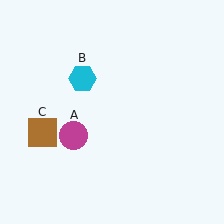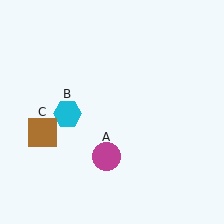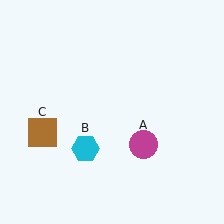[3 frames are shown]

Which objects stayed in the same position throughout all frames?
Brown square (object C) remained stationary.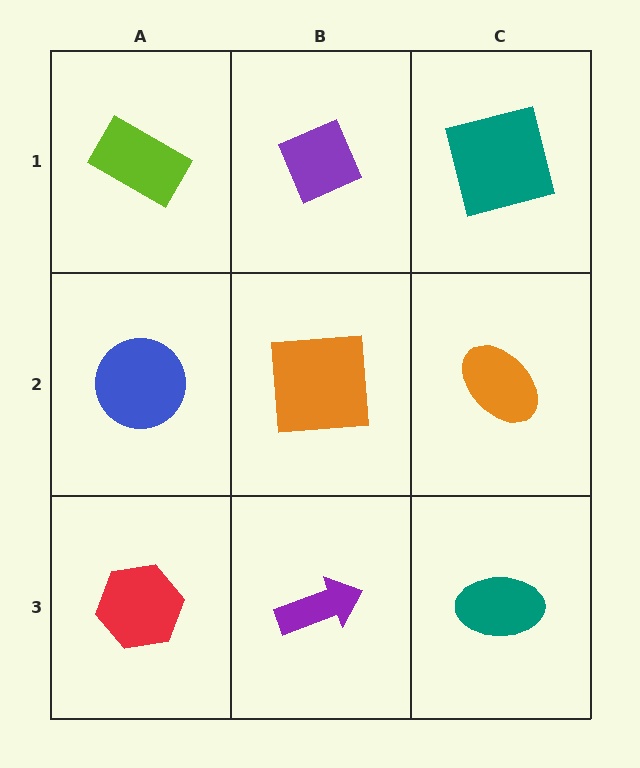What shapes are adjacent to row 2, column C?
A teal square (row 1, column C), a teal ellipse (row 3, column C), an orange square (row 2, column B).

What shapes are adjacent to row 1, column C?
An orange ellipse (row 2, column C), a purple diamond (row 1, column B).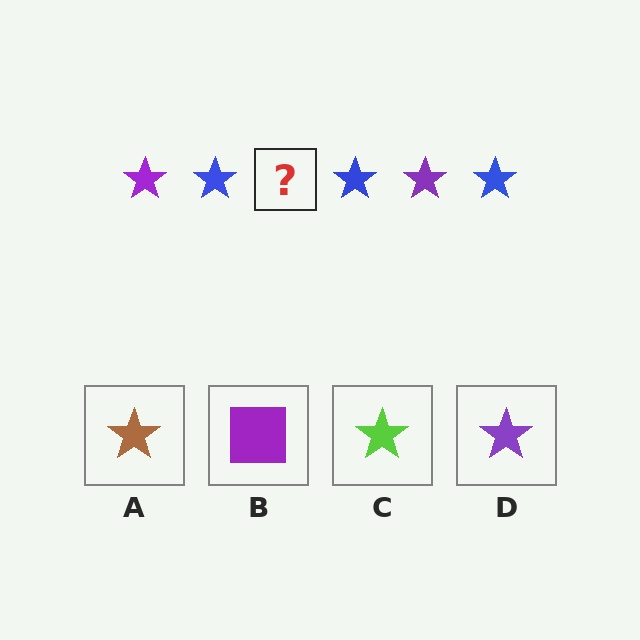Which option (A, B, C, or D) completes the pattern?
D.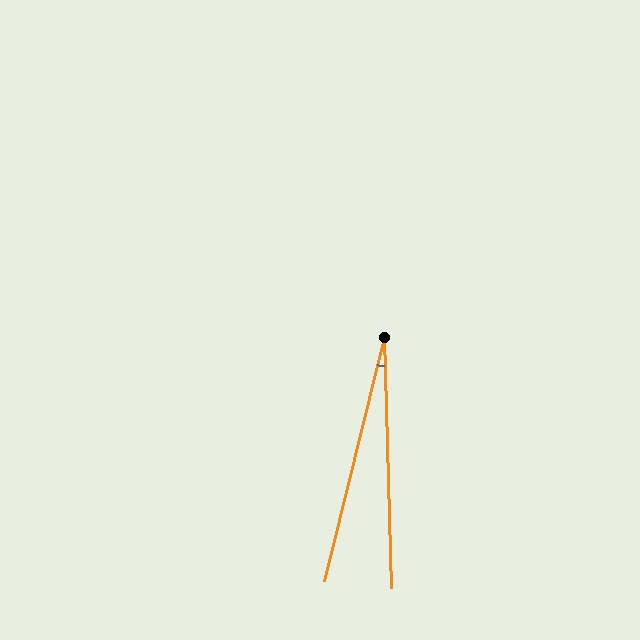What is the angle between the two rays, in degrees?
Approximately 15 degrees.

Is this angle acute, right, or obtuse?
It is acute.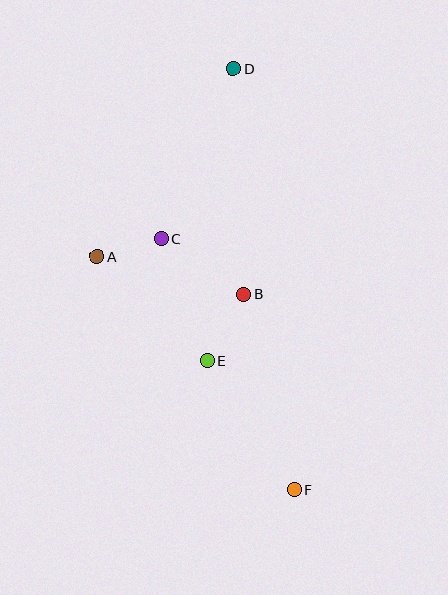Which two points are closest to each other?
Points A and C are closest to each other.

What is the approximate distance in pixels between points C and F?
The distance between C and F is approximately 284 pixels.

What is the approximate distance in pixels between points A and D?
The distance between A and D is approximately 231 pixels.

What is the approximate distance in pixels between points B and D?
The distance between B and D is approximately 226 pixels.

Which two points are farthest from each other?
Points D and F are farthest from each other.